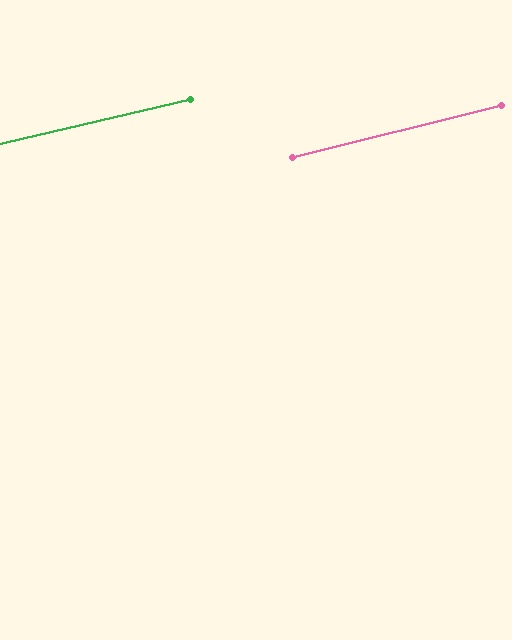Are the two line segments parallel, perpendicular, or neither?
Parallel — their directions differ by only 0.6°.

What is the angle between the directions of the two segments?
Approximately 1 degree.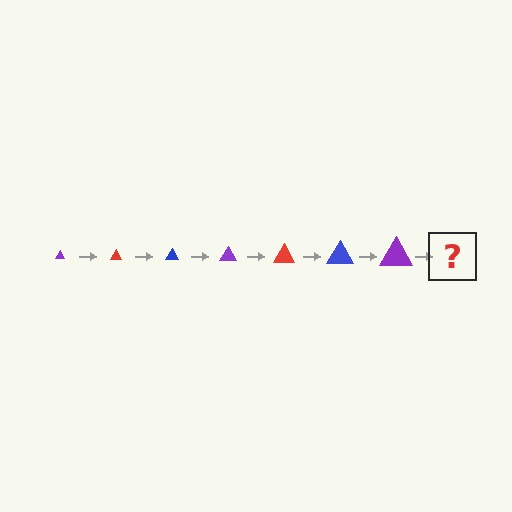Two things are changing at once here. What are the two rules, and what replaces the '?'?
The two rules are that the triangle grows larger each step and the color cycles through purple, red, and blue. The '?' should be a red triangle, larger than the previous one.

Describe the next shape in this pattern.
It should be a red triangle, larger than the previous one.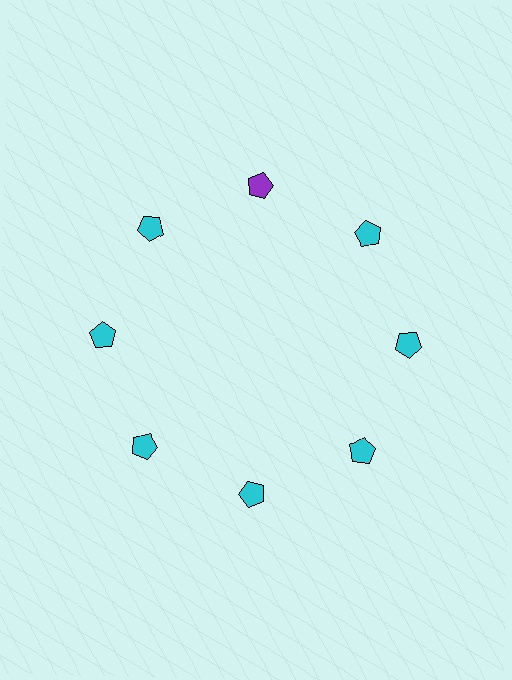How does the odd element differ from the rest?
It has a different color: purple instead of cyan.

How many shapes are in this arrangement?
There are 8 shapes arranged in a ring pattern.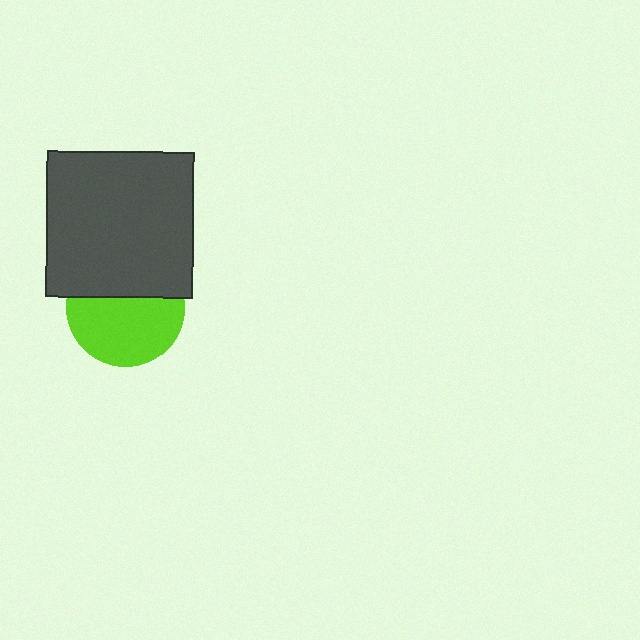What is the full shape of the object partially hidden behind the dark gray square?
The partially hidden object is a lime circle.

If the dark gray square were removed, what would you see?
You would see the complete lime circle.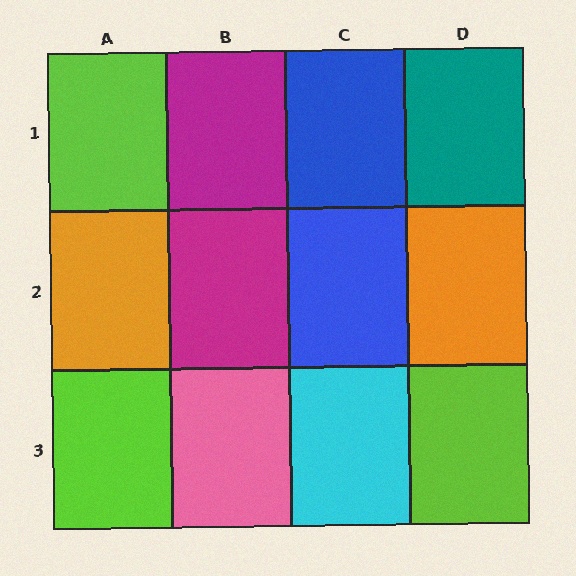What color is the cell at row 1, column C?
Blue.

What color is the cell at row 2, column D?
Orange.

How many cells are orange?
2 cells are orange.